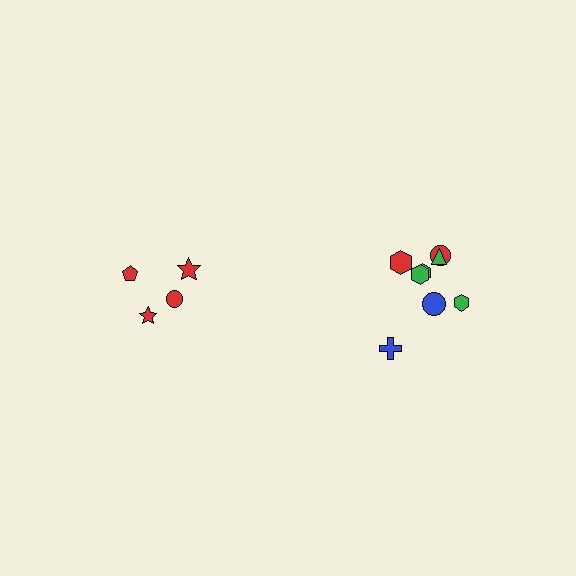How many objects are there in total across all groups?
There are 12 objects.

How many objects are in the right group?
There are 8 objects.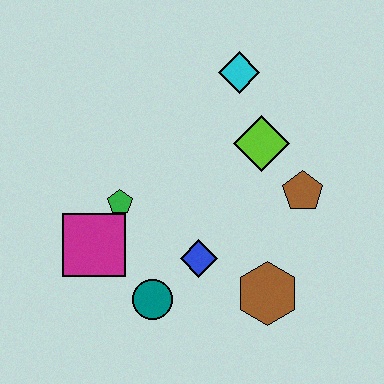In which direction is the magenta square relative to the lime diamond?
The magenta square is to the left of the lime diamond.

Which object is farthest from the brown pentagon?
The magenta square is farthest from the brown pentagon.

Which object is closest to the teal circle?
The blue diamond is closest to the teal circle.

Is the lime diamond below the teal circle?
No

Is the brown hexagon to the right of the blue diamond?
Yes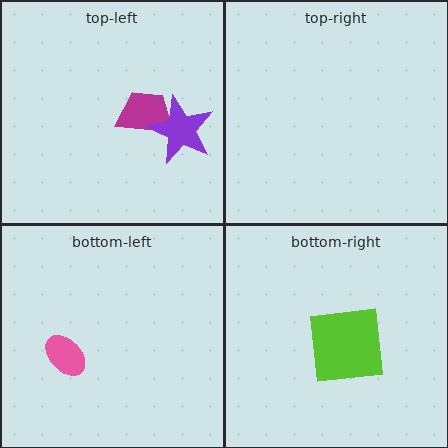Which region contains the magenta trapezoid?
The top-left region.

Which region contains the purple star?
The top-left region.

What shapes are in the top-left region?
The magenta trapezoid, the purple star.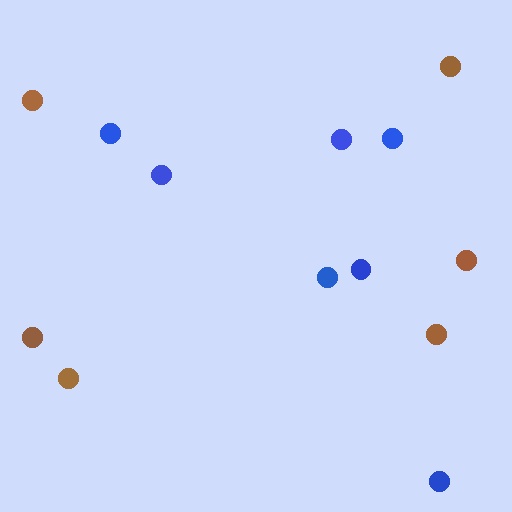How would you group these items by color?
There are 2 groups: one group of blue circles (7) and one group of brown circles (6).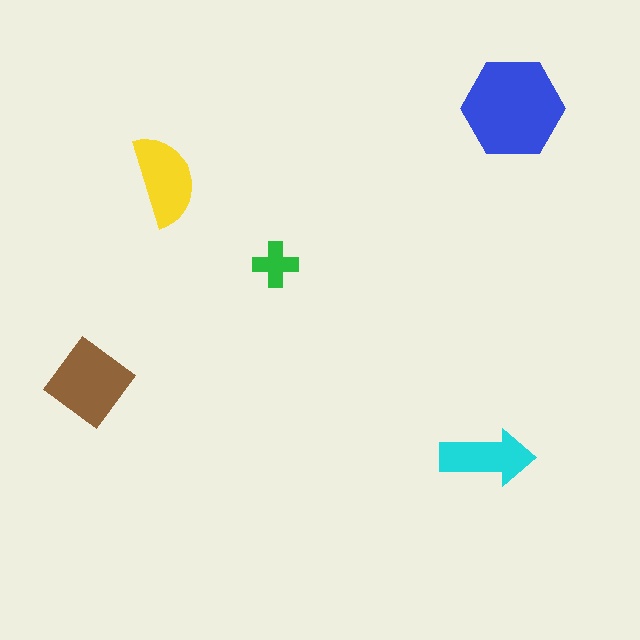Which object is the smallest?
The green cross.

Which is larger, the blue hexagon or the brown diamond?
The blue hexagon.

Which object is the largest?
The blue hexagon.